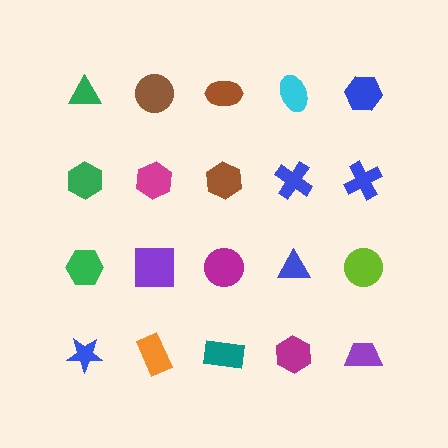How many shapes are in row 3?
5 shapes.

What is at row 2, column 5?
A blue cross.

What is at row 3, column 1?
A green hexagon.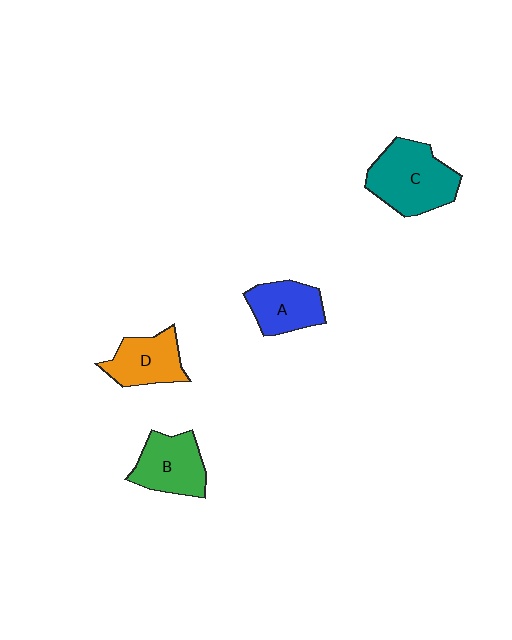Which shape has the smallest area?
Shape A (blue).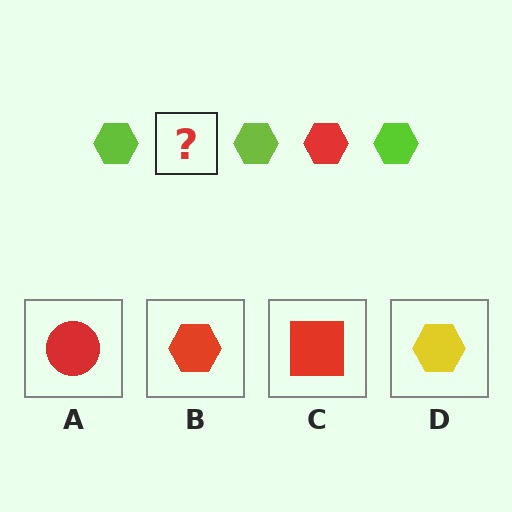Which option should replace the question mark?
Option B.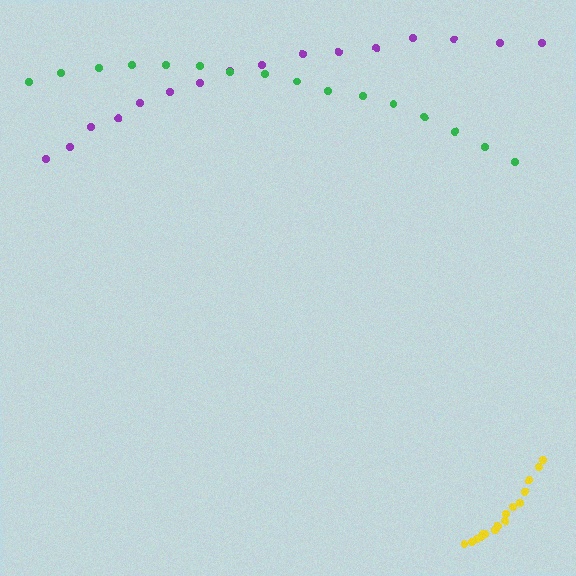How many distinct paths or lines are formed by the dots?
There are 3 distinct paths.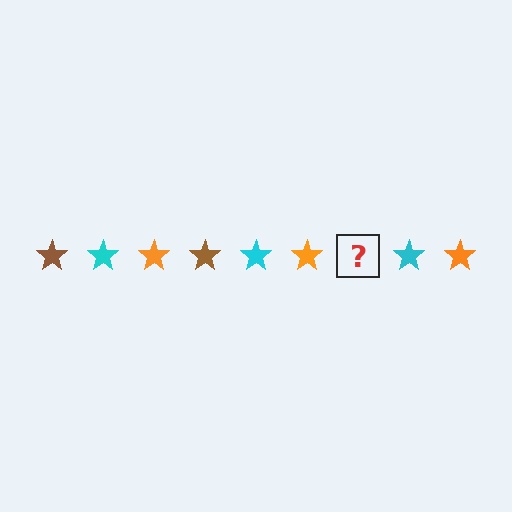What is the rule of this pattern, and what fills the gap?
The rule is that the pattern cycles through brown, cyan, orange stars. The gap should be filled with a brown star.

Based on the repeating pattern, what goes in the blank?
The blank should be a brown star.